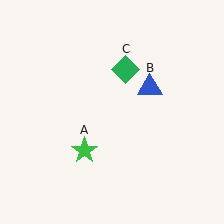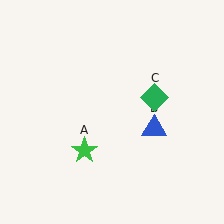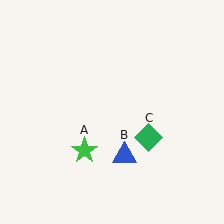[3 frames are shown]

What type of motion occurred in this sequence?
The blue triangle (object B), green diamond (object C) rotated clockwise around the center of the scene.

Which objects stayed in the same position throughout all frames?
Green star (object A) remained stationary.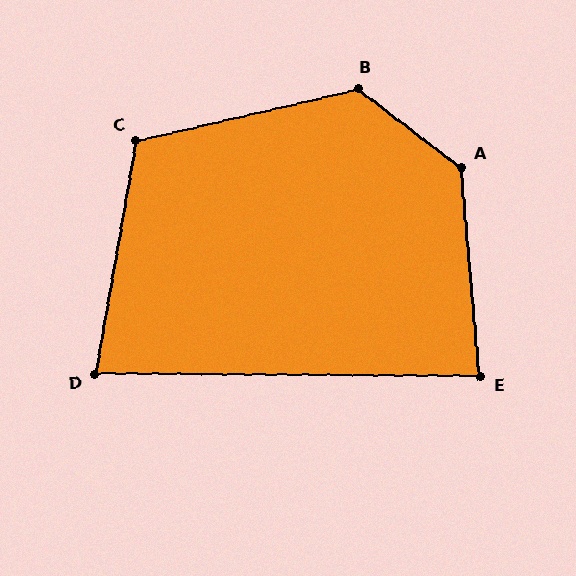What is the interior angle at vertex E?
Approximately 85 degrees (acute).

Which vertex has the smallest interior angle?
D, at approximately 80 degrees.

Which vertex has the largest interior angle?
A, at approximately 132 degrees.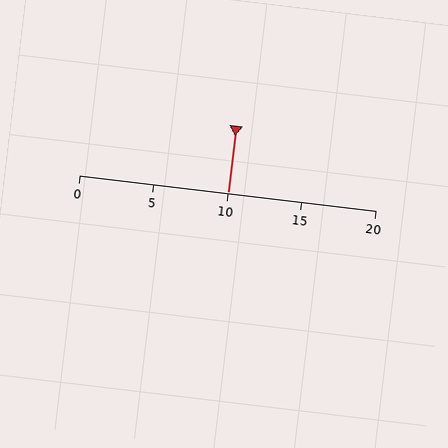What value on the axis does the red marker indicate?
The marker indicates approximately 10.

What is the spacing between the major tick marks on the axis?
The major ticks are spaced 5 apart.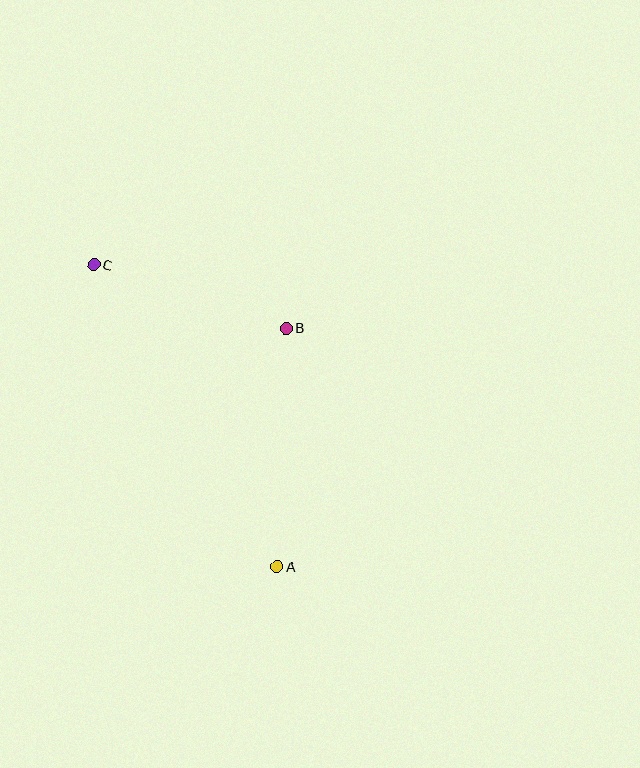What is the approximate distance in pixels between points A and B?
The distance between A and B is approximately 238 pixels.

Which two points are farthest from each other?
Points A and C are farthest from each other.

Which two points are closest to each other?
Points B and C are closest to each other.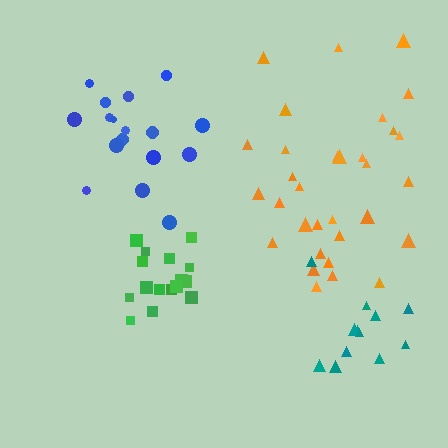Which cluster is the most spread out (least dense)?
Orange.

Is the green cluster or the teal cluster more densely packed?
Green.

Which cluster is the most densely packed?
Green.